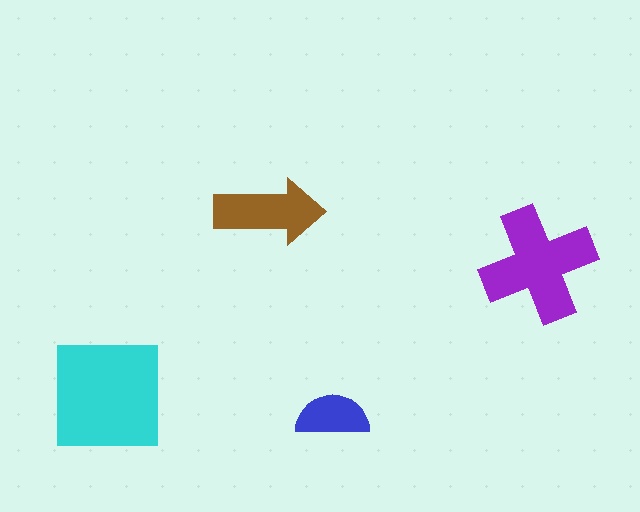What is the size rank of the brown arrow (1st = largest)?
3rd.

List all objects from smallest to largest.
The blue semicircle, the brown arrow, the purple cross, the cyan square.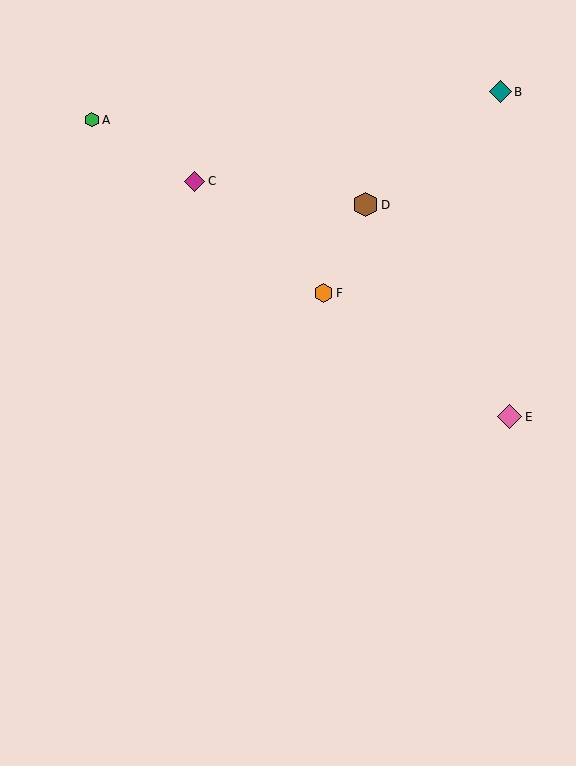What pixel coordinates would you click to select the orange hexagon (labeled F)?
Click at (323, 293) to select the orange hexagon F.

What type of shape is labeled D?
Shape D is a brown hexagon.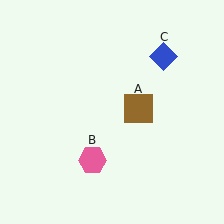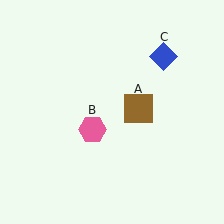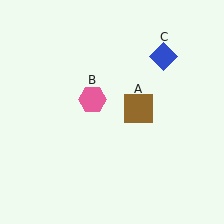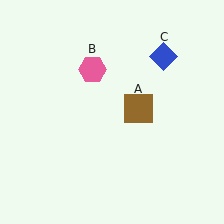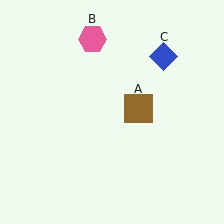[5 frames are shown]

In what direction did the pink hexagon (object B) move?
The pink hexagon (object B) moved up.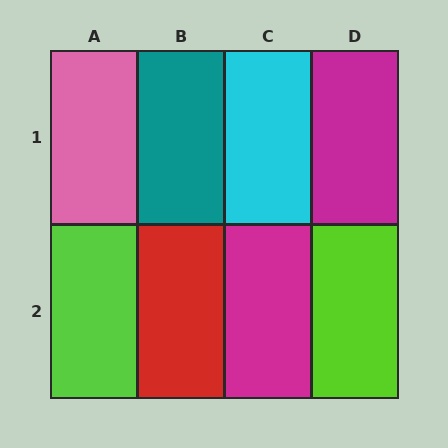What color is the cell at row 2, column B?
Red.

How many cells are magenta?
2 cells are magenta.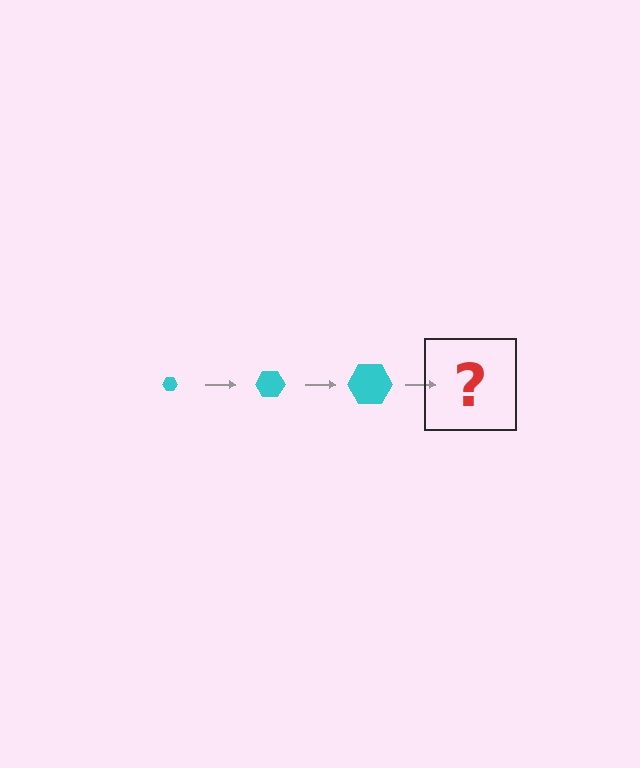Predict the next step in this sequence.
The next step is a cyan hexagon, larger than the previous one.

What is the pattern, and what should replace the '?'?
The pattern is that the hexagon gets progressively larger each step. The '?' should be a cyan hexagon, larger than the previous one.